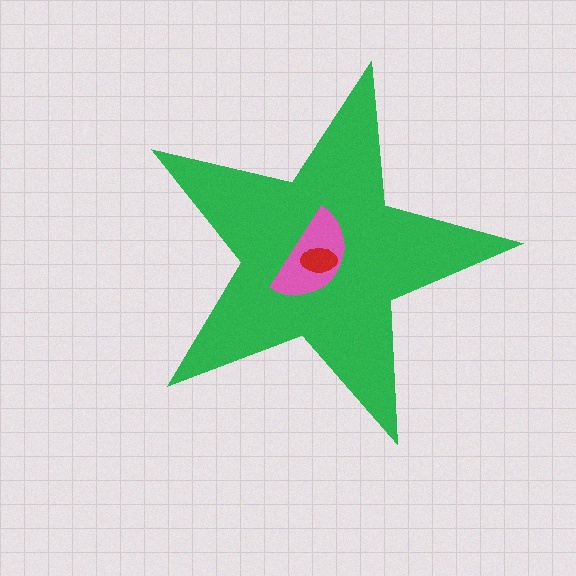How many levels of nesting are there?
3.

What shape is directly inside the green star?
The pink semicircle.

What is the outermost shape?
The green star.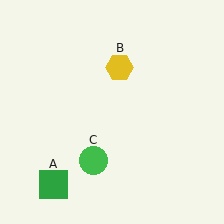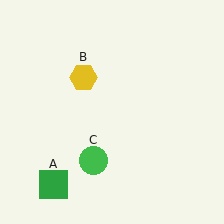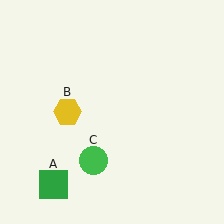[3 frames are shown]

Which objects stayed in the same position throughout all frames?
Green square (object A) and green circle (object C) remained stationary.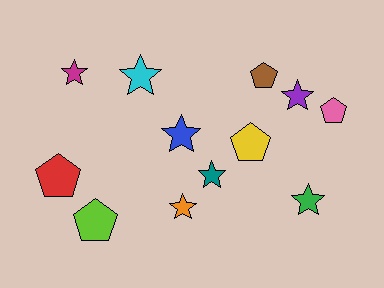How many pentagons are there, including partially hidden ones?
There are 5 pentagons.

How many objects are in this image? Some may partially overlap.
There are 12 objects.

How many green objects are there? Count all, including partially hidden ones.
There is 1 green object.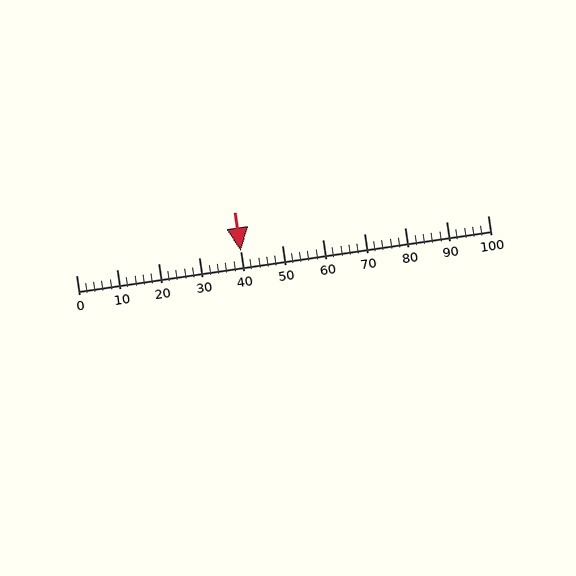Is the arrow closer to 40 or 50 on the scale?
The arrow is closer to 40.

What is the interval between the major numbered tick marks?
The major tick marks are spaced 10 units apart.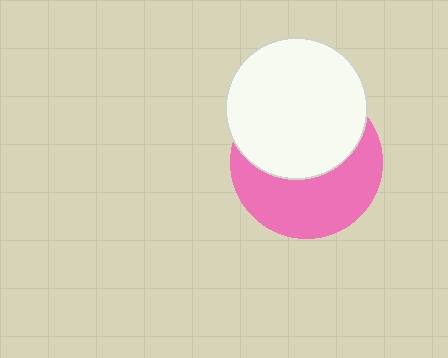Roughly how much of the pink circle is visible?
About half of it is visible (roughly 50%).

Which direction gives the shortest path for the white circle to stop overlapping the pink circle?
Moving up gives the shortest separation.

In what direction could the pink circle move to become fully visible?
The pink circle could move down. That would shift it out from behind the white circle entirely.